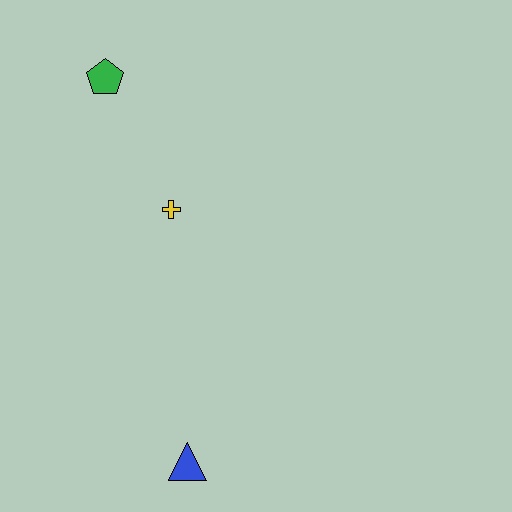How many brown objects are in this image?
There are no brown objects.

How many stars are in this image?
There are no stars.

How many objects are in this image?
There are 3 objects.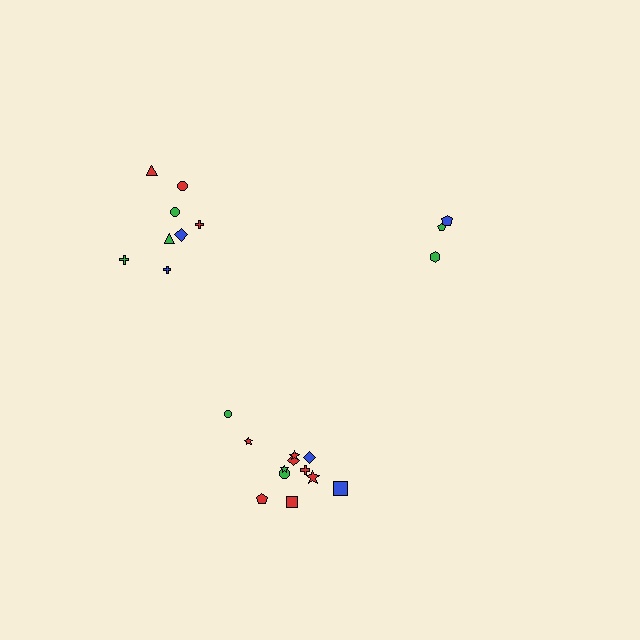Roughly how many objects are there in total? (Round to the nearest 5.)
Roughly 25 objects in total.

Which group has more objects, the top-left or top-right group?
The top-left group.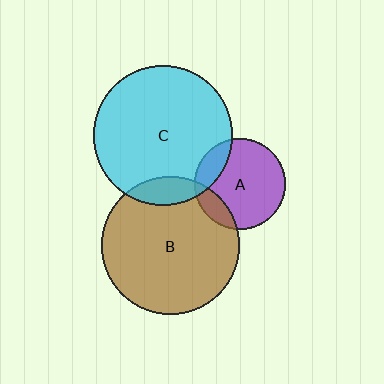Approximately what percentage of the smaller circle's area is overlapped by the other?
Approximately 10%.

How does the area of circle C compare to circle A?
Approximately 2.3 times.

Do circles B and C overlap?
Yes.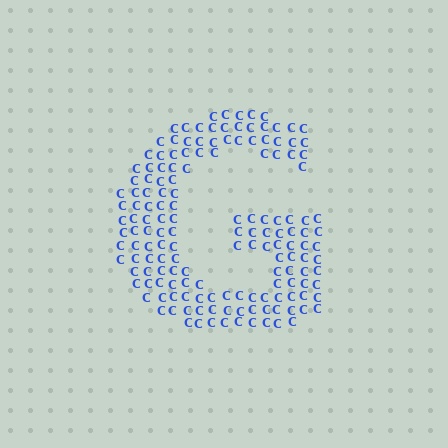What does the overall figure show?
The overall figure shows the letter G.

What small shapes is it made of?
It is made of small letter C's.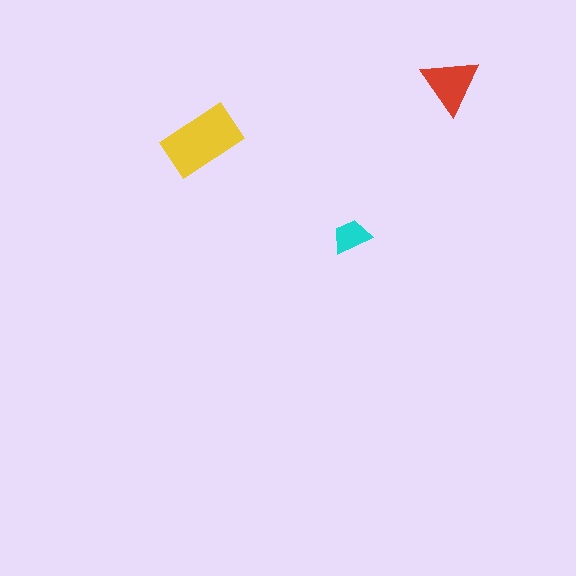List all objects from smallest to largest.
The cyan trapezoid, the red triangle, the yellow rectangle.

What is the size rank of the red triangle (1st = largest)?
2nd.